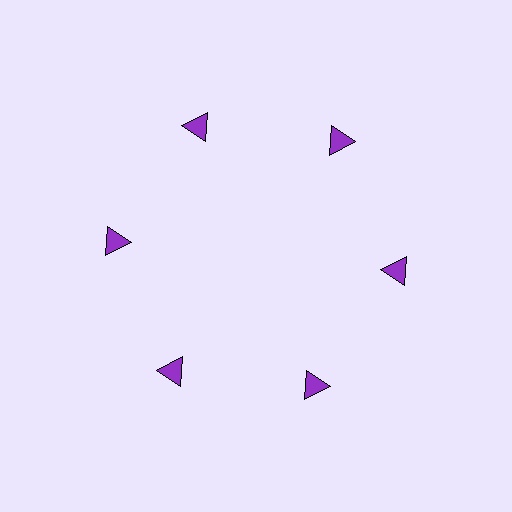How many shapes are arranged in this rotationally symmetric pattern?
There are 6 shapes, arranged in 6 groups of 1.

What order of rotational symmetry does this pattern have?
This pattern has 6-fold rotational symmetry.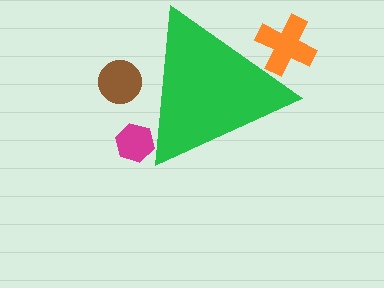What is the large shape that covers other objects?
A green triangle.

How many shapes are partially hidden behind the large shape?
3 shapes are partially hidden.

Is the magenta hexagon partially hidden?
Yes, the magenta hexagon is partially hidden behind the green triangle.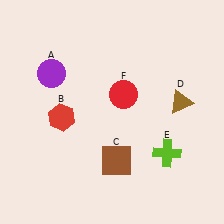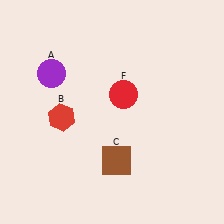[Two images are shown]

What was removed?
The brown triangle (D), the lime cross (E) were removed in Image 2.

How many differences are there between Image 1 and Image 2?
There are 2 differences between the two images.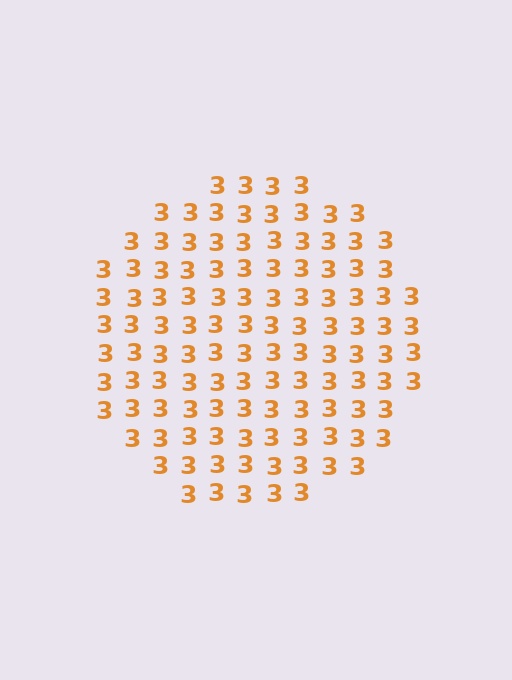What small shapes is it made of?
It is made of small digit 3's.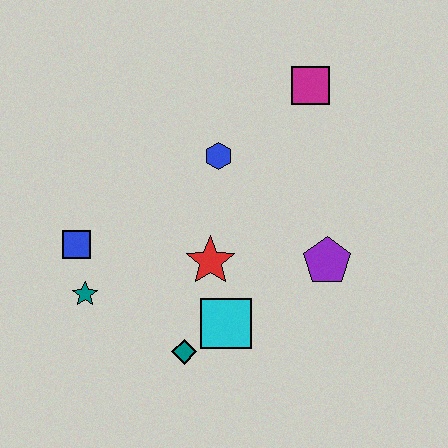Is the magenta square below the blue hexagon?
No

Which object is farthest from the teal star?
The magenta square is farthest from the teal star.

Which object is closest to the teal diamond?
The cyan square is closest to the teal diamond.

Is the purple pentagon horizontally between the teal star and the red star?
No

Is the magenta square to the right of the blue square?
Yes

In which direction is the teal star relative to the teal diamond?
The teal star is to the left of the teal diamond.